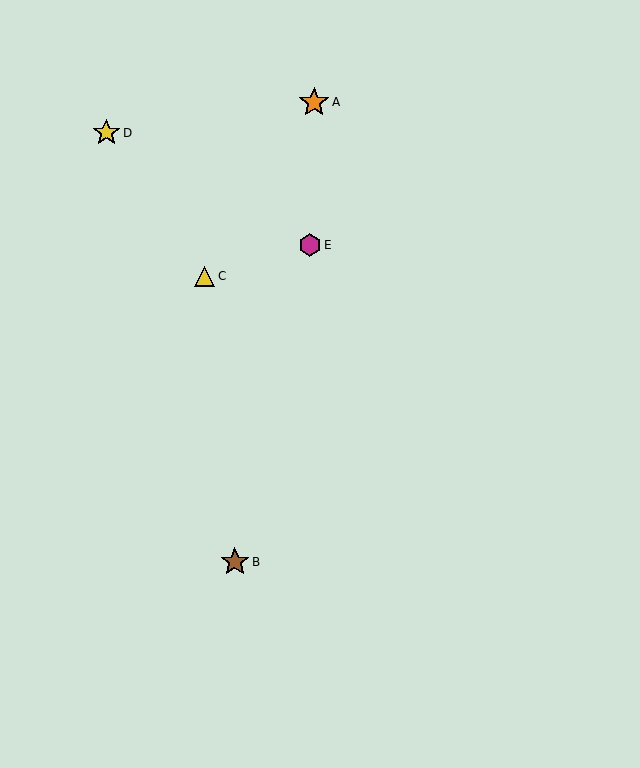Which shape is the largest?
The orange star (labeled A) is the largest.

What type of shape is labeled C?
Shape C is a yellow triangle.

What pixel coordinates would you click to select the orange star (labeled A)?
Click at (314, 102) to select the orange star A.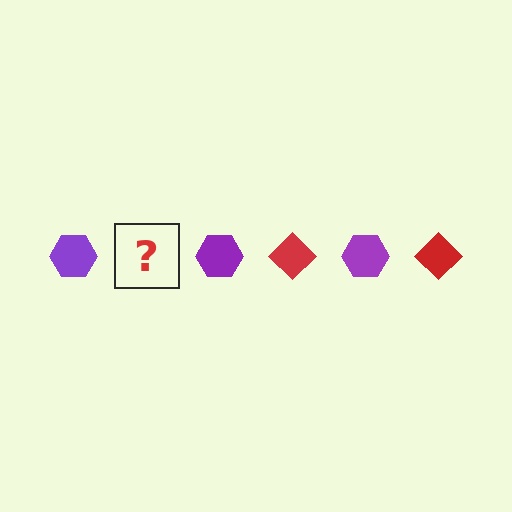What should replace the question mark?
The question mark should be replaced with a red diamond.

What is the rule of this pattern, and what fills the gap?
The rule is that the pattern alternates between purple hexagon and red diamond. The gap should be filled with a red diamond.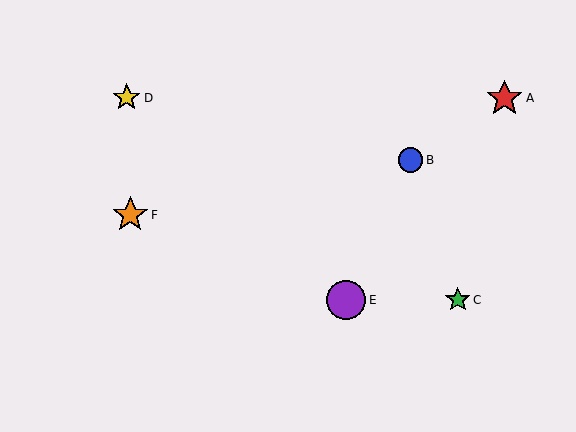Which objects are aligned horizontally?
Objects C, E are aligned horizontally.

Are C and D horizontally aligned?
No, C is at y≈300 and D is at y≈98.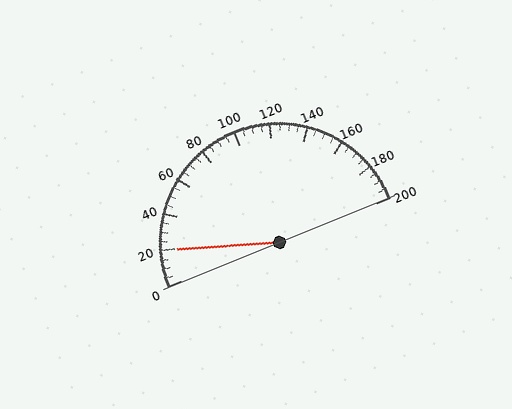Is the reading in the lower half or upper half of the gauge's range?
The reading is in the lower half of the range (0 to 200).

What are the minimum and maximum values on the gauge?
The gauge ranges from 0 to 200.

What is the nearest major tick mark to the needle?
The nearest major tick mark is 20.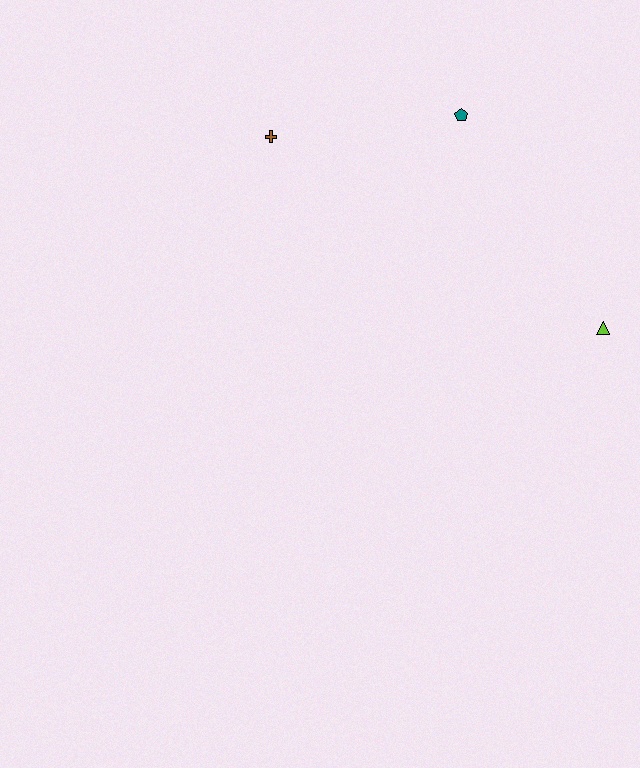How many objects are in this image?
There are 3 objects.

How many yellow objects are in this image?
There are no yellow objects.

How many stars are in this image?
There are no stars.